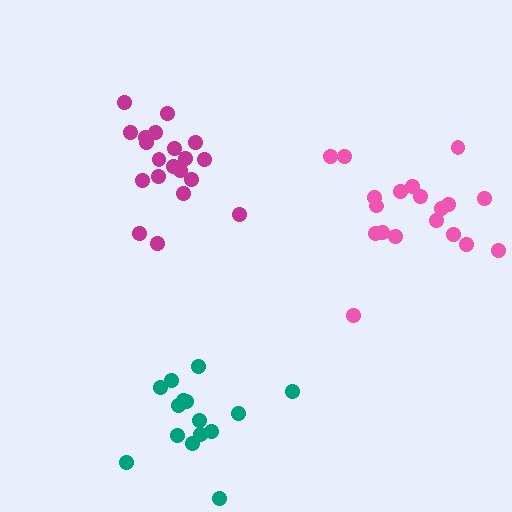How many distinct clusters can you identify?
There are 3 distinct clusters.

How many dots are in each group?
Group 1: 15 dots, Group 2: 20 dots, Group 3: 19 dots (54 total).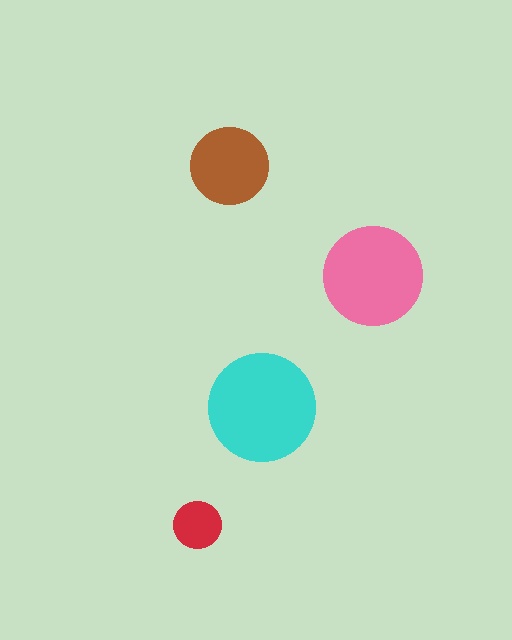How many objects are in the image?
There are 4 objects in the image.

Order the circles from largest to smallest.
the cyan one, the pink one, the brown one, the red one.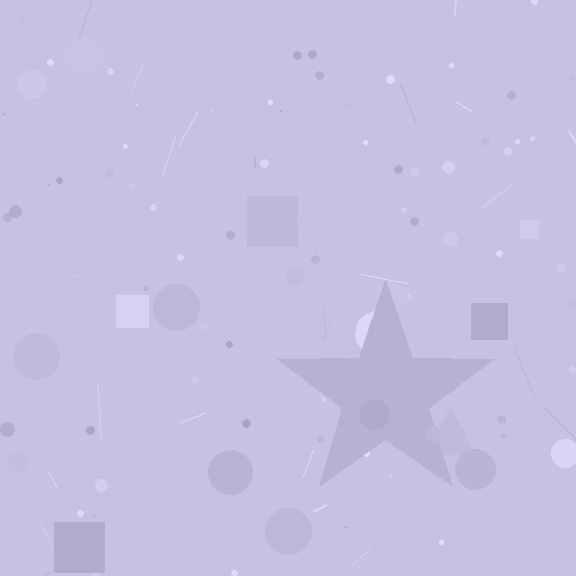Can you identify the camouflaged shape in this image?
The camouflaged shape is a star.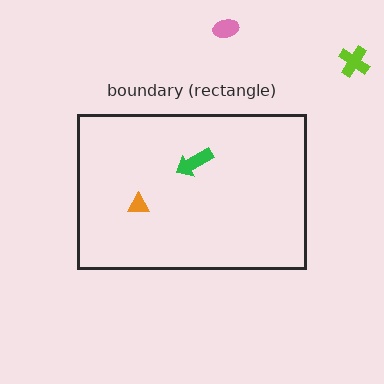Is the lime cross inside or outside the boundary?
Outside.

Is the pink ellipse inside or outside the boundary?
Outside.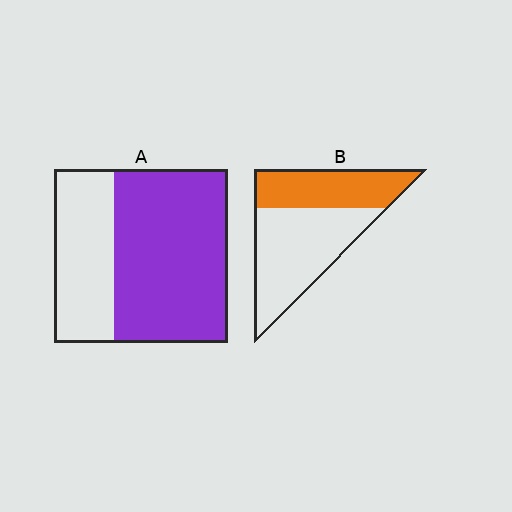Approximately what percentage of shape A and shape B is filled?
A is approximately 65% and B is approximately 40%.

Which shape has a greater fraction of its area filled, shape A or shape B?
Shape A.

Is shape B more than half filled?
No.